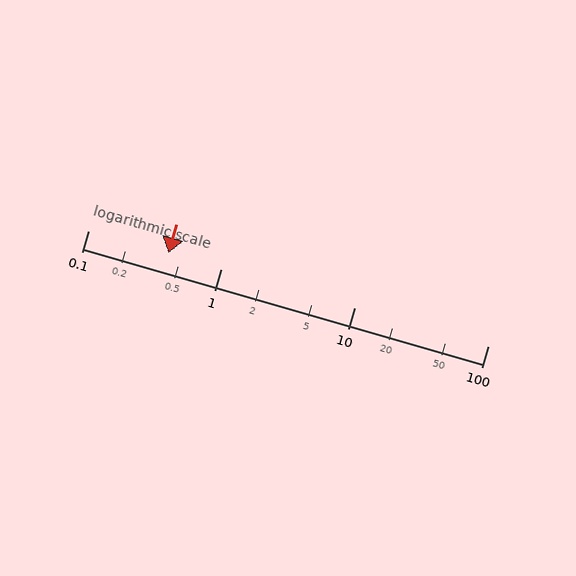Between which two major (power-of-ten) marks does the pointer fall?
The pointer is between 0.1 and 1.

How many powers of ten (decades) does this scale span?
The scale spans 3 decades, from 0.1 to 100.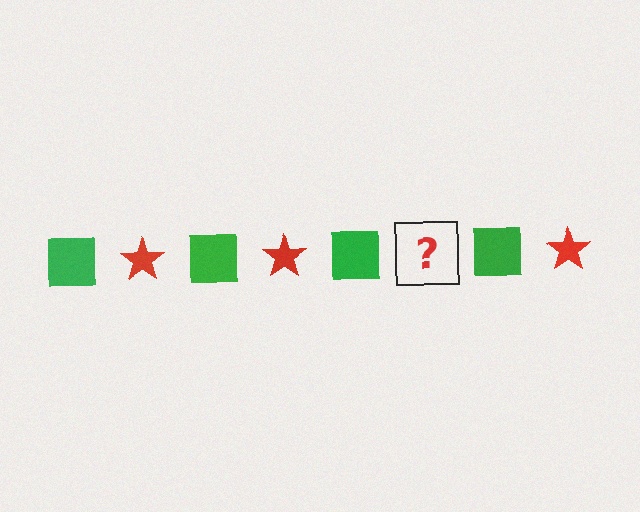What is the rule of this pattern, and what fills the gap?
The rule is that the pattern alternates between green square and red star. The gap should be filled with a red star.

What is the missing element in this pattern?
The missing element is a red star.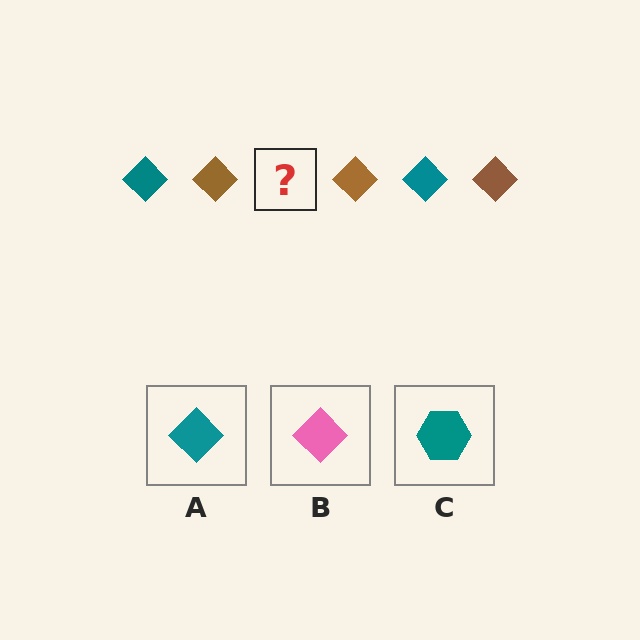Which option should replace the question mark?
Option A.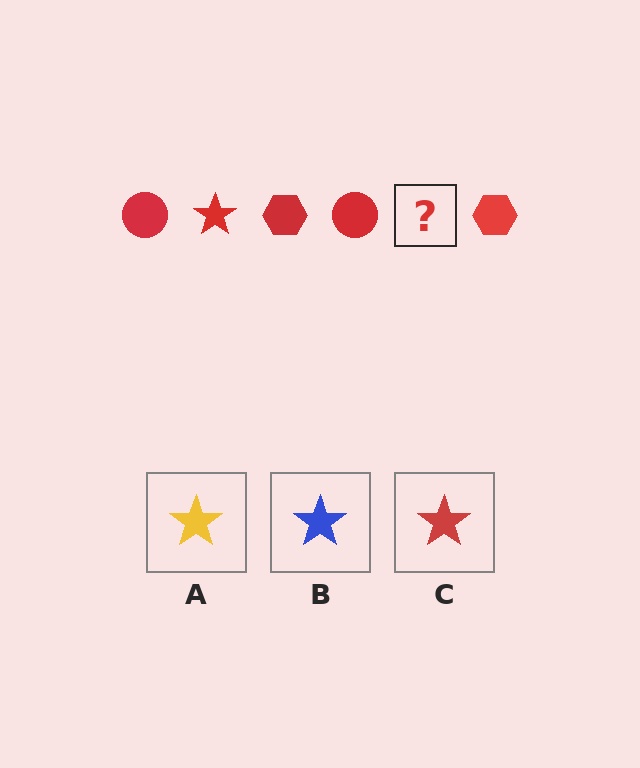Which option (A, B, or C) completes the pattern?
C.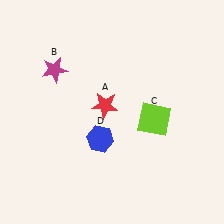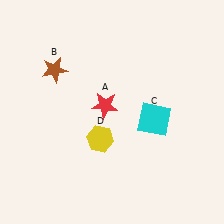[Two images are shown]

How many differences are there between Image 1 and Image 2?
There are 3 differences between the two images.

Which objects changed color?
B changed from magenta to brown. C changed from lime to cyan. D changed from blue to yellow.